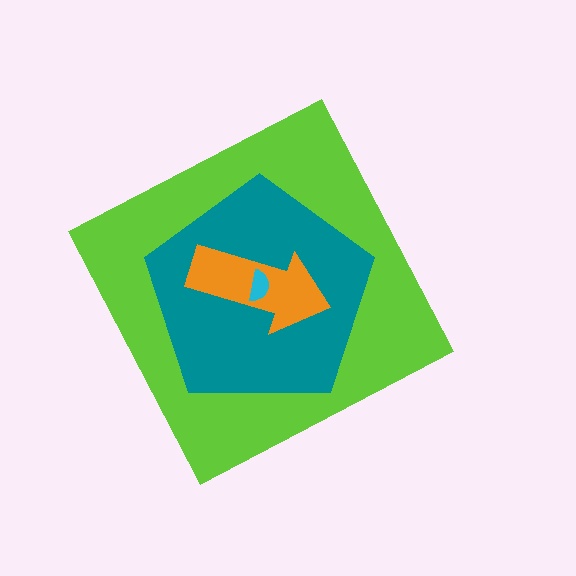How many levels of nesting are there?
4.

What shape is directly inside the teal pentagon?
The orange arrow.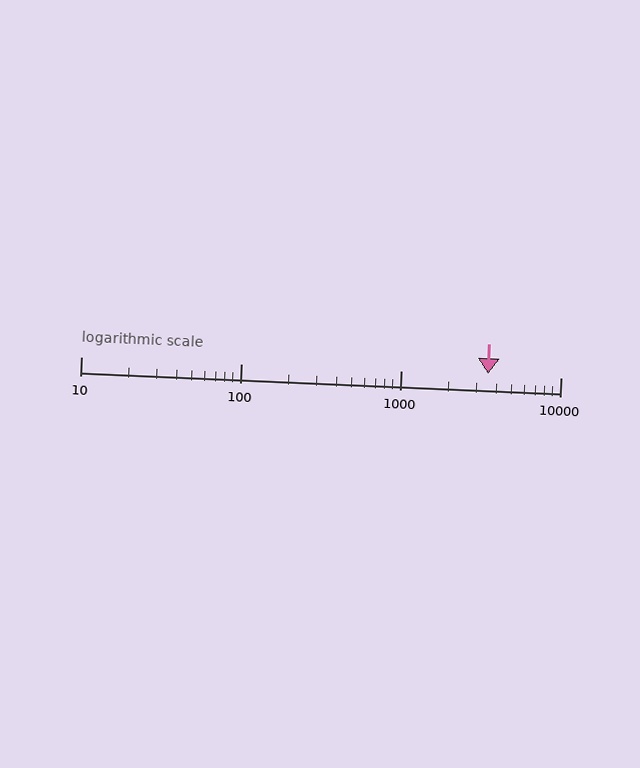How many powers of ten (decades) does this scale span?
The scale spans 3 decades, from 10 to 10000.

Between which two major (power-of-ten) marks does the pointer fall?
The pointer is between 1000 and 10000.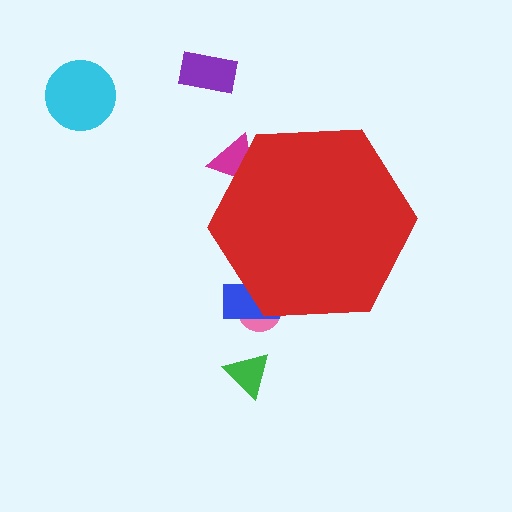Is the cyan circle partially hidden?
No, the cyan circle is fully visible.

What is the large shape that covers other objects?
A red hexagon.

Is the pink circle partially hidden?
Yes, the pink circle is partially hidden behind the red hexagon.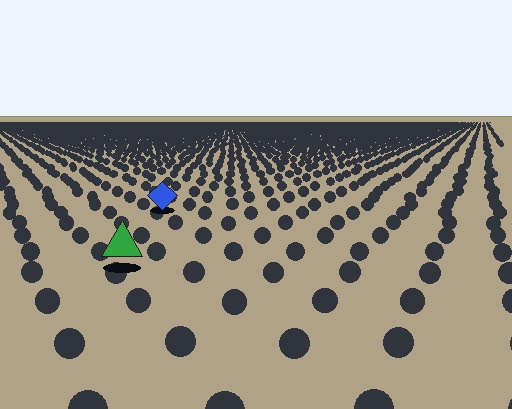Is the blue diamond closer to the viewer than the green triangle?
No. The green triangle is closer — you can tell from the texture gradient: the ground texture is coarser near it.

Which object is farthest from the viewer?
The blue diamond is farthest from the viewer. It appears smaller and the ground texture around it is denser.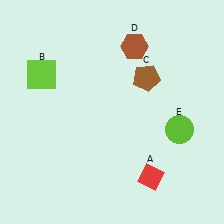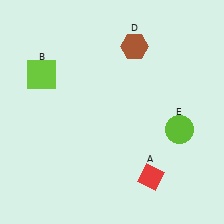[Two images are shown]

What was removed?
The brown pentagon (C) was removed in Image 2.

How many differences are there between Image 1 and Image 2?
There is 1 difference between the two images.